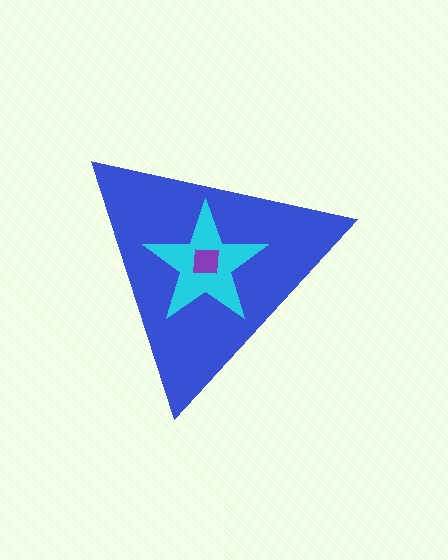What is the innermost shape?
The purple square.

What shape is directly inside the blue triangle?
The cyan star.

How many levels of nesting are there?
3.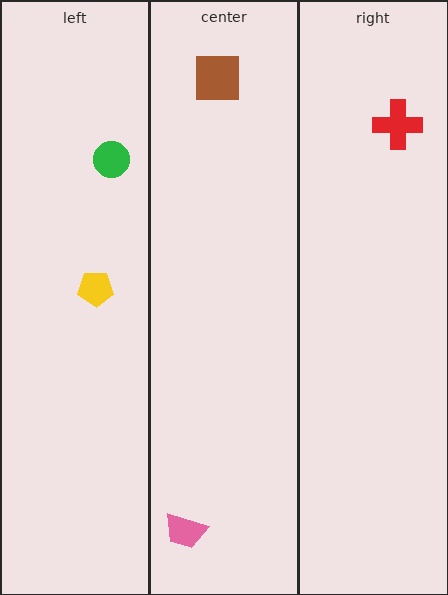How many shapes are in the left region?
2.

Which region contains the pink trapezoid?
The center region.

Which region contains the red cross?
The right region.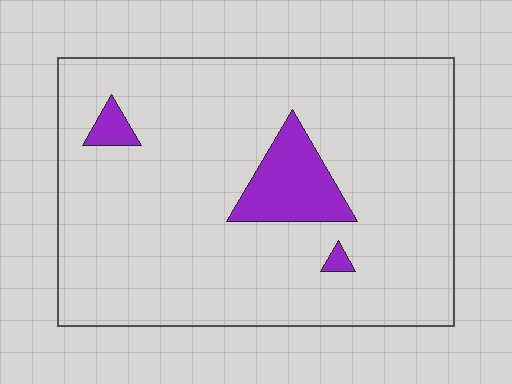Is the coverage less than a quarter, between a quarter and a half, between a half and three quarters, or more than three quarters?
Less than a quarter.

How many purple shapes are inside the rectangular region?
3.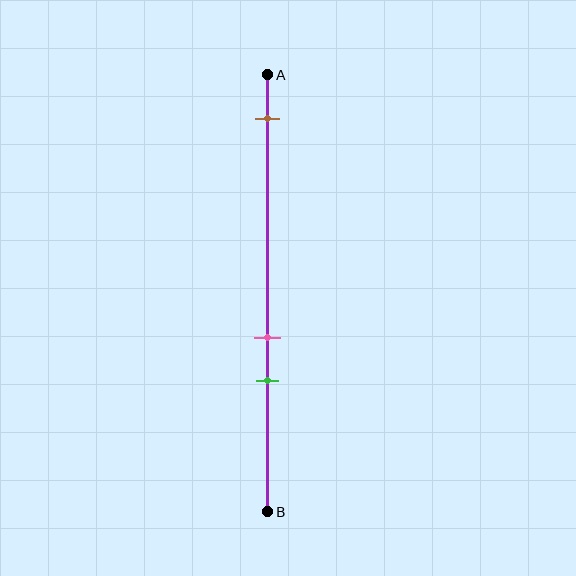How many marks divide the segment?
There are 3 marks dividing the segment.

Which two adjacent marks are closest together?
The pink and green marks are the closest adjacent pair.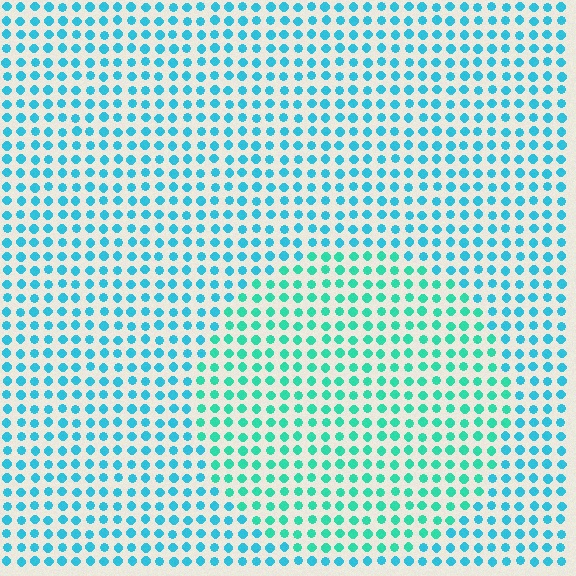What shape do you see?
I see a circle.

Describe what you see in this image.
The image is filled with small cyan elements in a uniform arrangement. A circle-shaped region is visible where the elements are tinted to a slightly different hue, forming a subtle color boundary.